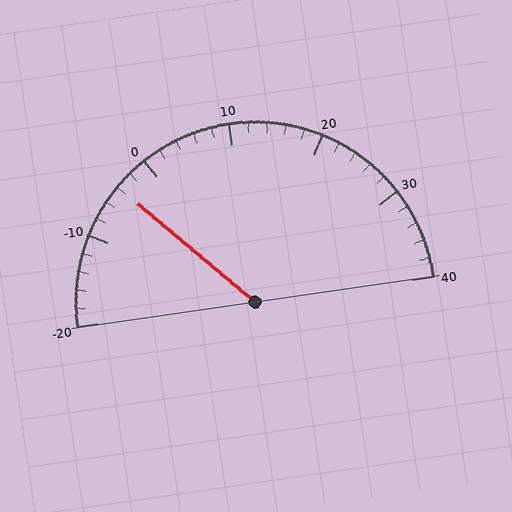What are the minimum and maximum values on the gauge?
The gauge ranges from -20 to 40.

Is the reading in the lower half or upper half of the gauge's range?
The reading is in the lower half of the range (-20 to 40).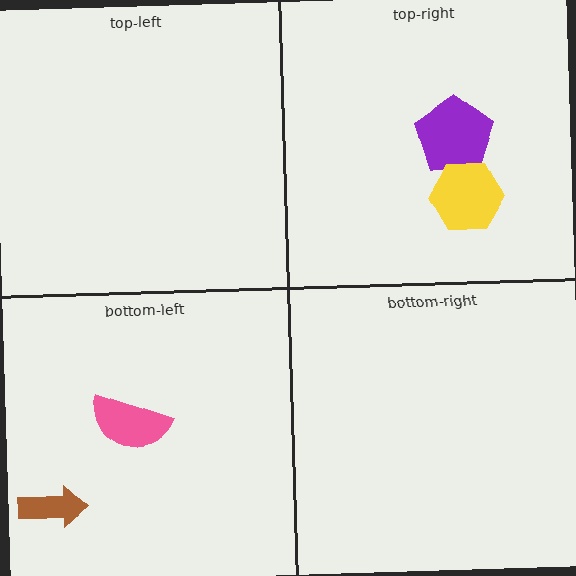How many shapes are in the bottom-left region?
2.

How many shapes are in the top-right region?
2.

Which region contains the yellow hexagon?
The top-right region.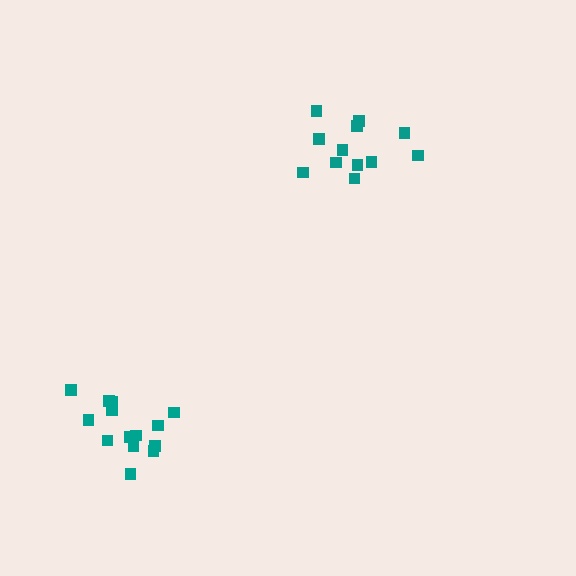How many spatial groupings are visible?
There are 2 spatial groupings.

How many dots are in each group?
Group 1: 14 dots, Group 2: 12 dots (26 total).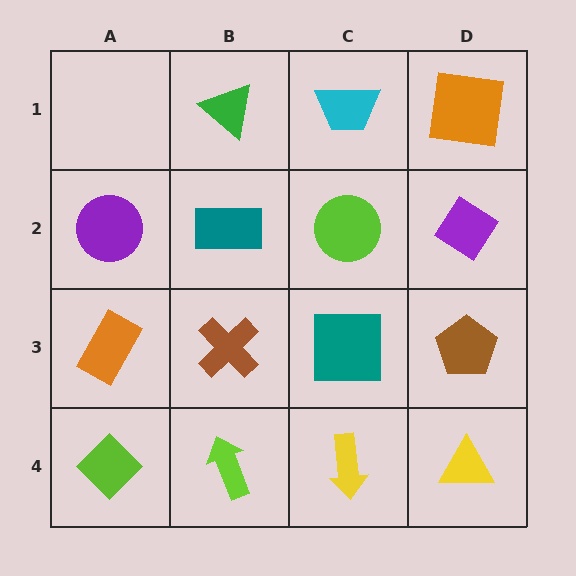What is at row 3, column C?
A teal square.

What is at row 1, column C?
A cyan trapezoid.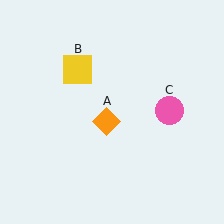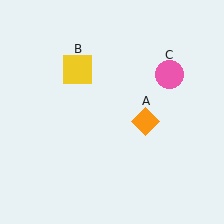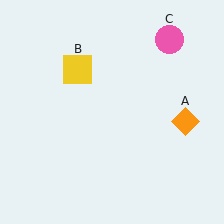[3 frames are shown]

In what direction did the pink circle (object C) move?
The pink circle (object C) moved up.